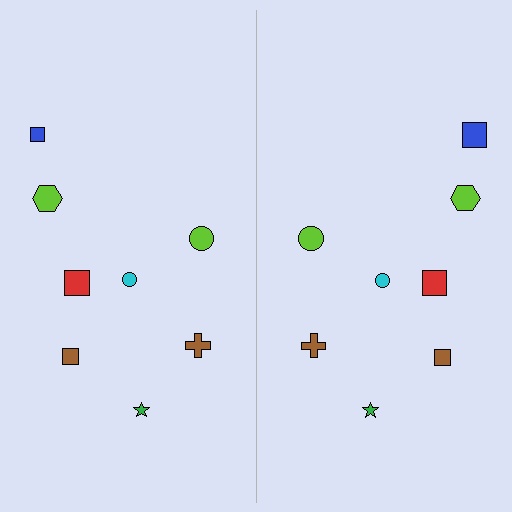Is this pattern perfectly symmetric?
No, the pattern is not perfectly symmetric. The blue square on the right side has a different size than its mirror counterpart.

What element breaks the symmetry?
The blue square on the right side has a different size than its mirror counterpart.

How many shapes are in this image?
There are 16 shapes in this image.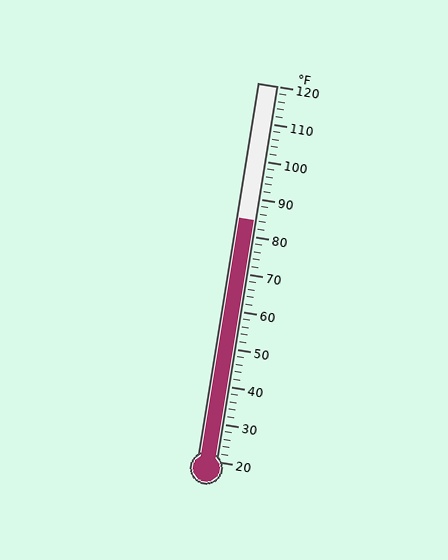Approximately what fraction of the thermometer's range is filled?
The thermometer is filled to approximately 65% of its range.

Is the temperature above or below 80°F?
The temperature is above 80°F.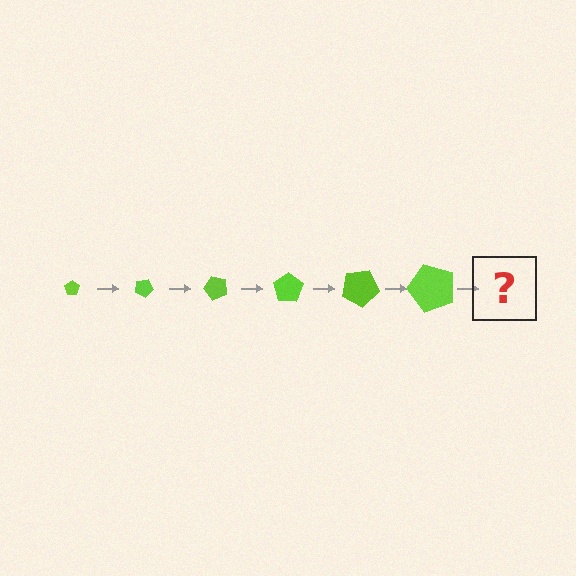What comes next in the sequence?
The next element should be a pentagon, larger than the previous one and rotated 150 degrees from the start.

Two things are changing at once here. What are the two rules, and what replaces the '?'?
The two rules are that the pentagon grows larger each step and it rotates 25 degrees each step. The '?' should be a pentagon, larger than the previous one and rotated 150 degrees from the start.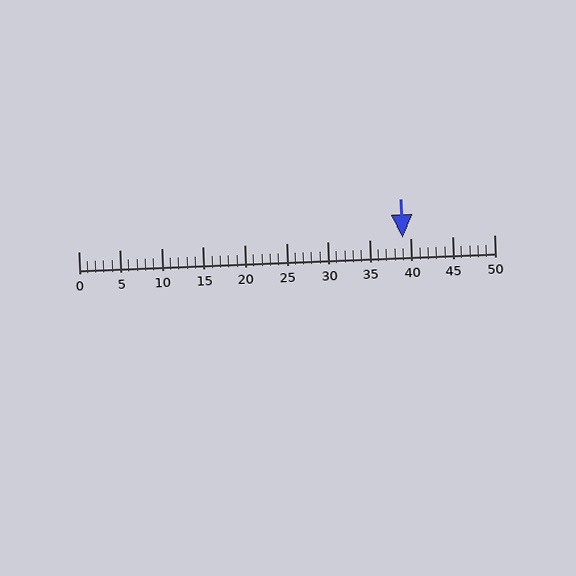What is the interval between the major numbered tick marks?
The major tick marks are spaced 5 units apart.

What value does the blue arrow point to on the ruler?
The blue arrow points to approximately 39.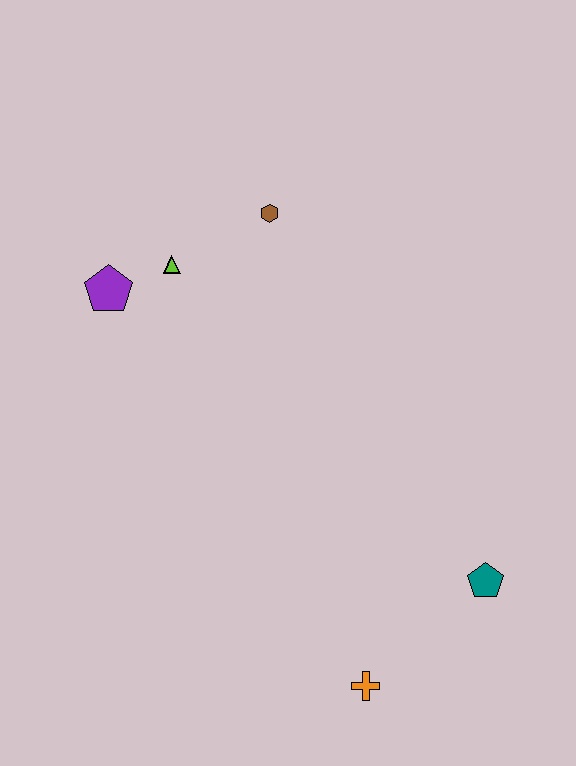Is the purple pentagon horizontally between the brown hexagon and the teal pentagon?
No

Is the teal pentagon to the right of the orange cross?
Yes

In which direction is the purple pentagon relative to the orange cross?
The purple pentagon is above the orange cross.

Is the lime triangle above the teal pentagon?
Yes